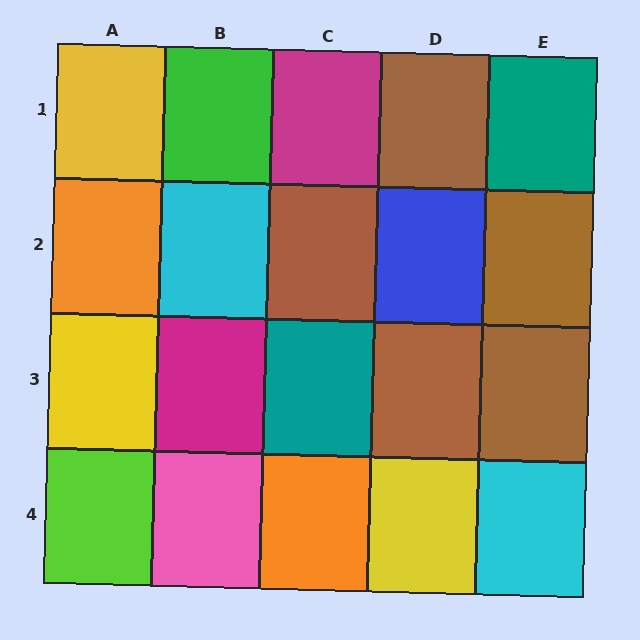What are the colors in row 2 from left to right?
Orange, cyan, brown, blue, brown.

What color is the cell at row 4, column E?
Cyan.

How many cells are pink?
1 cell is pink.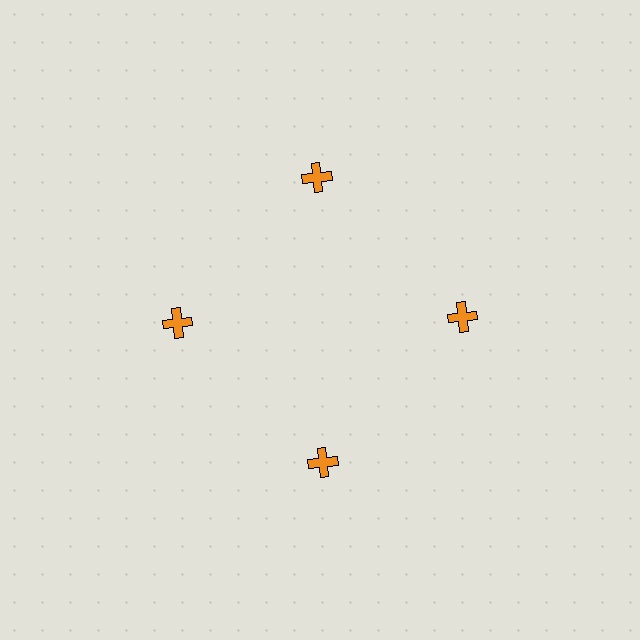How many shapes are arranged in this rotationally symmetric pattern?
There are 4 shapes, arranged in 4 groups of 1.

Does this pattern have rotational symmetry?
Yes, this pattern has 4-fold rotational symmetry. It looks the same after rotating 90 degrees around the center.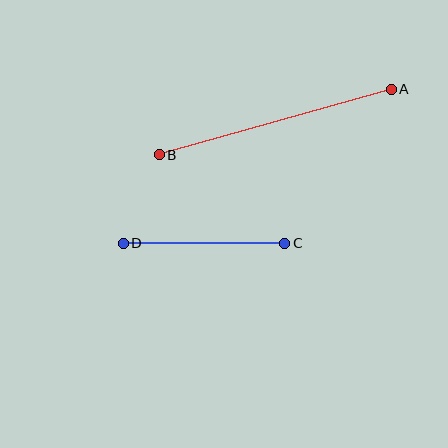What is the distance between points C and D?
The distance is approximately 161 pixels.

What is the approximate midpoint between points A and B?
The midpoint is at approximately (275, 122) pixels.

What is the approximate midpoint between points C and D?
The midpoint is at approximately (204, 243) pixels.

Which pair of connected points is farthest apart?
Points A and B are farthest apart.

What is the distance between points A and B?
The distance is approximately 241 pixels.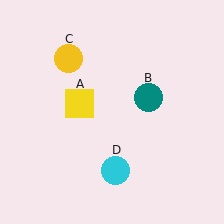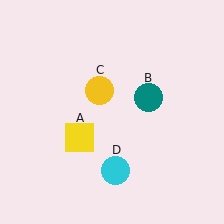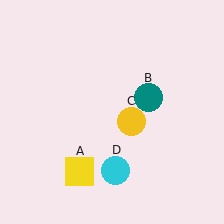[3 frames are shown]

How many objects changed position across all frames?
2 objects changed position: yellow square (object A), yellow circle (object C).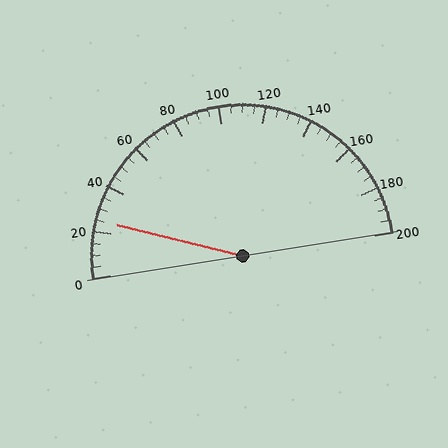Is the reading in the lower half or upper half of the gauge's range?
The reading is in the lower half of the range (0 to 200).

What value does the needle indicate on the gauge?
The needle indicates approximately 25.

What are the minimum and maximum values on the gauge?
The gauge ranges from 0 to 200.